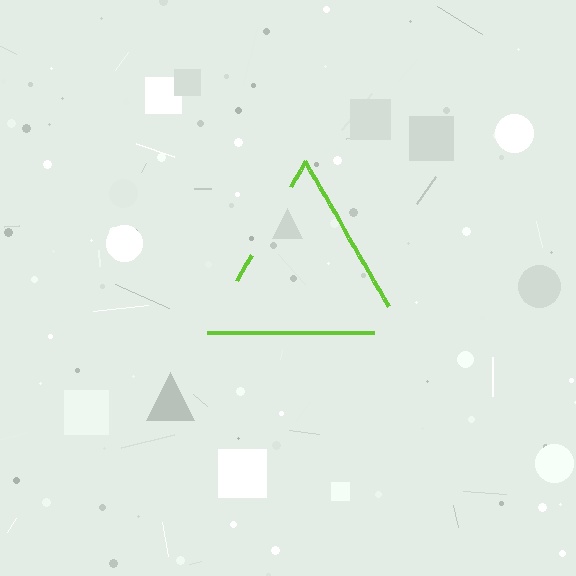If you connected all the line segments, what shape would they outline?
They would outline a triangle.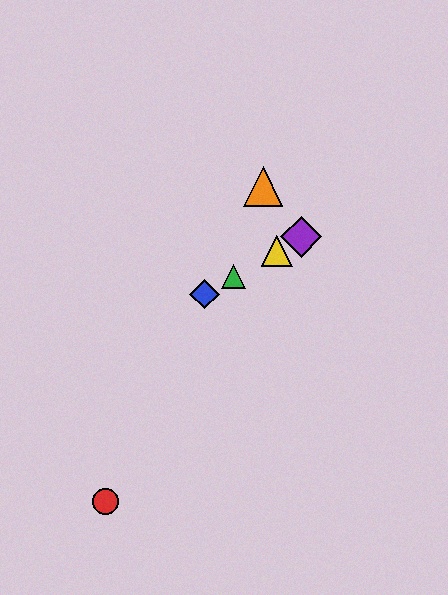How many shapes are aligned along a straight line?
4 shapes (the blue diamond, the green triangle, the yellow triangle, the purple diamond) are aligned along a straight line.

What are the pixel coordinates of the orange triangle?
The orange triangle is at (263, 186).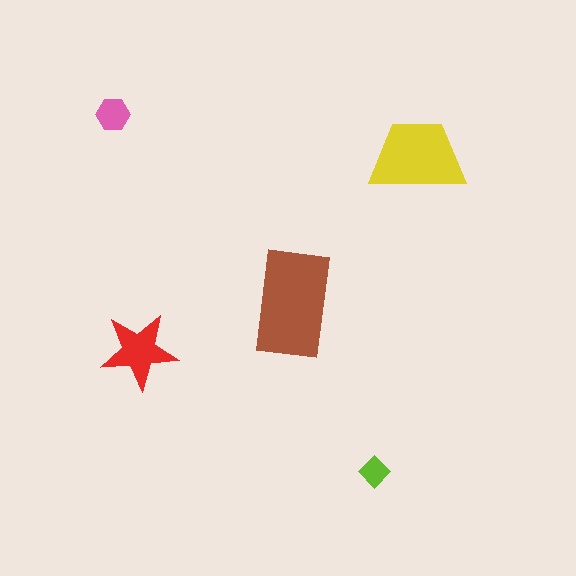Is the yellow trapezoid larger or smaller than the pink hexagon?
Larger.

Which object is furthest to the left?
The pink hexagon is leftmost.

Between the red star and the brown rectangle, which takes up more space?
The brown rectangle.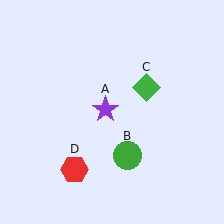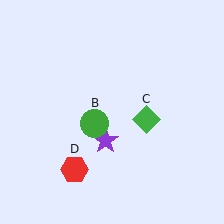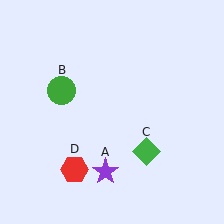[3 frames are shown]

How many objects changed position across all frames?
3 objects changed position: purple star (object A), green circle (object B), green diamond (object C).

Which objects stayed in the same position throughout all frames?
Red hexagon (object D) remained stationary.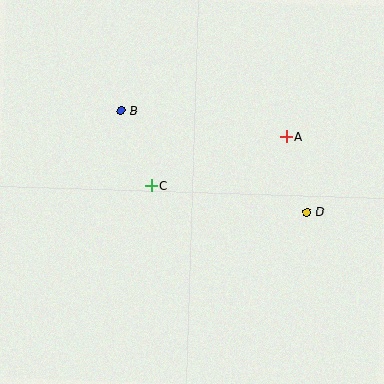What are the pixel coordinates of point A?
Point A is at (286, 137).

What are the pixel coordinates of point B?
Point B is at (121, 111).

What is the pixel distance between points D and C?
The distance between D and C is 158 pixels.